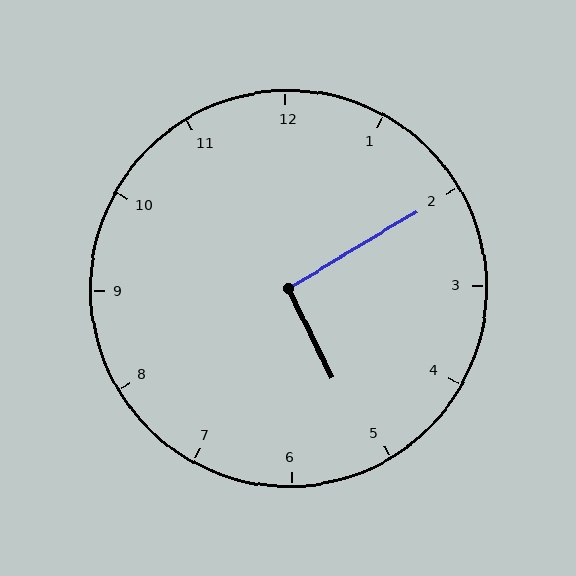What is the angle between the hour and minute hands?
Approximately 95 degrees.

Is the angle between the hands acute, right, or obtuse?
It is right.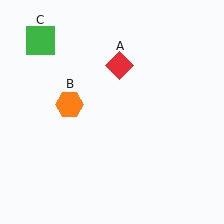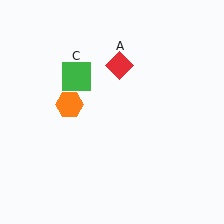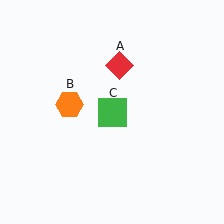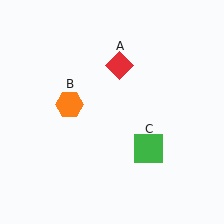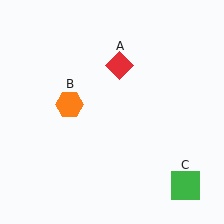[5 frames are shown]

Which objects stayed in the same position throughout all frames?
Red diamond (object A) and orange hexagon (object B) remained stationary.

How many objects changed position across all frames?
1 object changed position: green square (object C).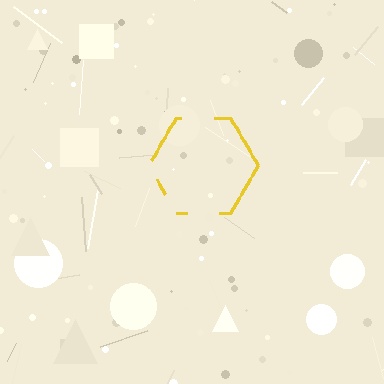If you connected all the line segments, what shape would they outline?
They would outline a hexagon.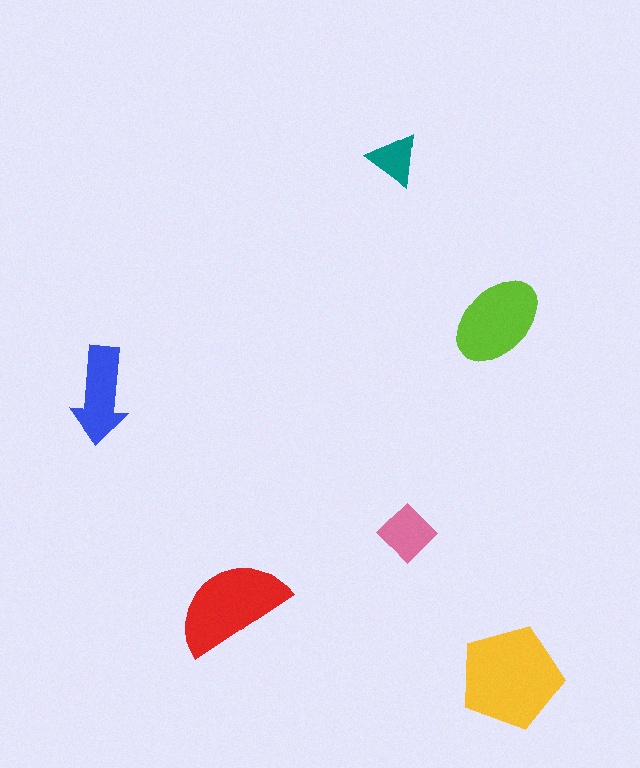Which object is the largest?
The yellow pentagon.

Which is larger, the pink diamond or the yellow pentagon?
The yellow pentagon.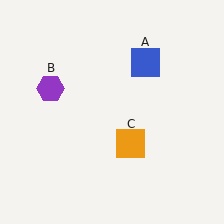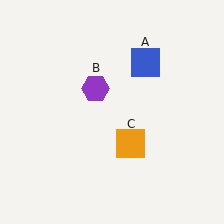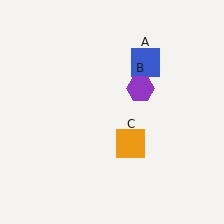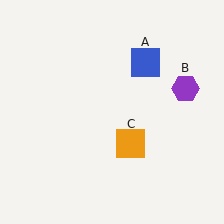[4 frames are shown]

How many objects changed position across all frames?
1 object changed position: purple hexagon (object B).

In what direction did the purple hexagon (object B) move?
The purple hexagon (object B) moved right.